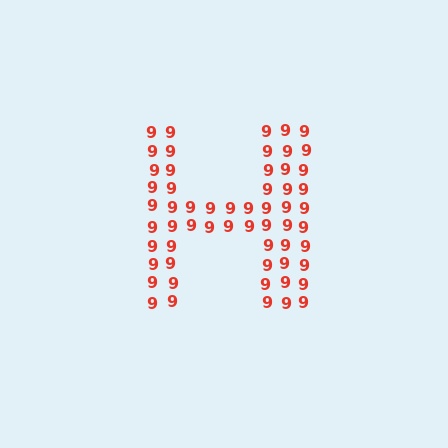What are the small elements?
The small elements are digit 9's.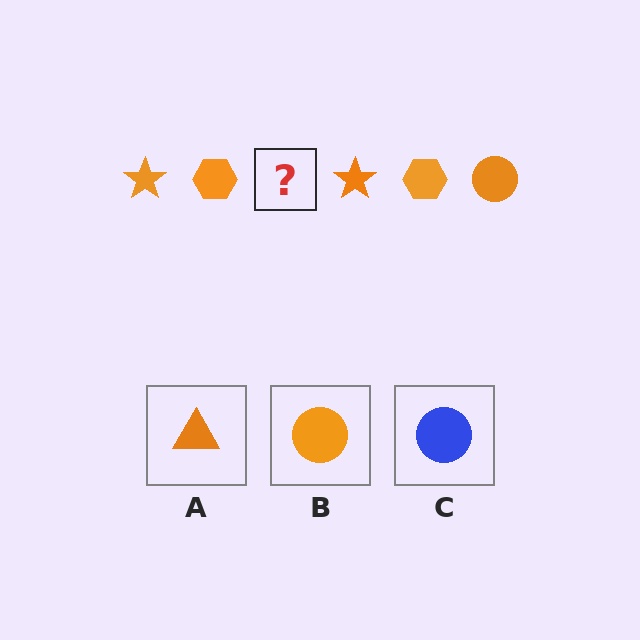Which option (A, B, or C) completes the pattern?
B.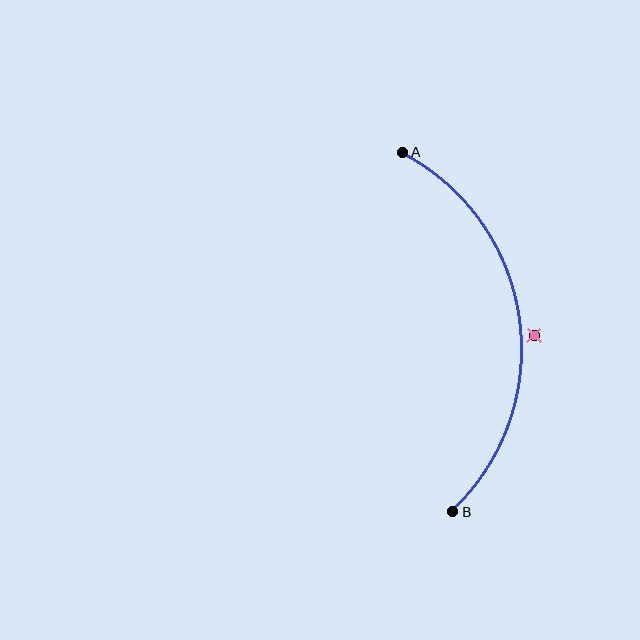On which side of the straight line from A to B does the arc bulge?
The arc bulges to the right of the straight line connecting A and B.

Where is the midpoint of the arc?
The arc midpoint is the point on the curve farthest from the straight line joining A and B. It sits to the right of that line.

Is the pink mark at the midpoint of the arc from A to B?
No — the pink mark does not lie on the arc at all. It sits slightly outside the curve.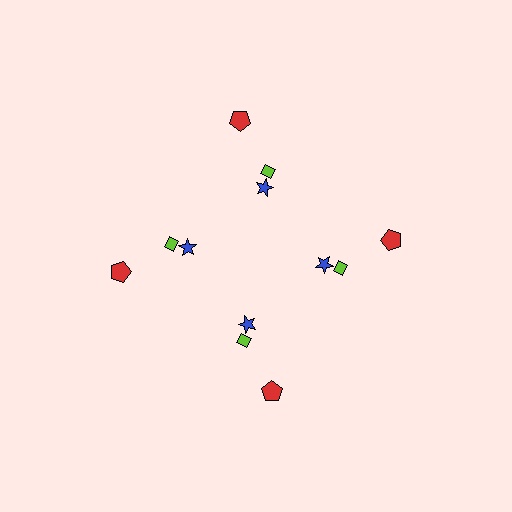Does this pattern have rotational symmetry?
Yes, this pattern has 4-fold rotational symmetry. It looks the same after rotating 90 degrees around the center.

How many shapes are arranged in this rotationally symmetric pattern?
There are 12 shapes, arranged in 4 groups of 3.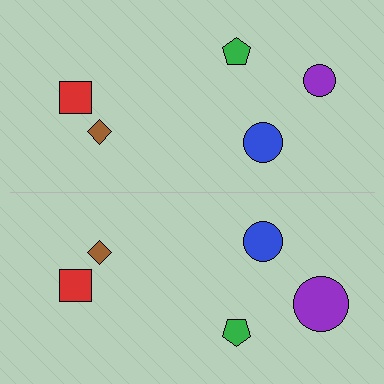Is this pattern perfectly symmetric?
No, the pattern is not perfectly symmetric. The purple circle on the bottom side has a different size than its mirror counterpart.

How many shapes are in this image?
There are 10 shapes in this image.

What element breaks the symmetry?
The purple circle on the bottom side has a different size than its mirror counterpart.